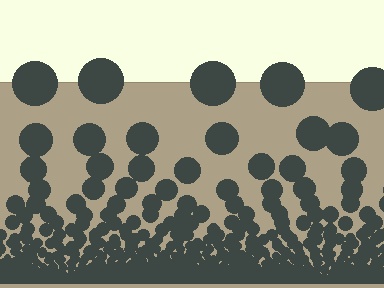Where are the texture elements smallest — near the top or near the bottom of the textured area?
Near the bottom.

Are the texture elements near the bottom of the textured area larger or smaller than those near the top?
Smaller. The gradient is inverted — elements near the bottom are smaller and denser.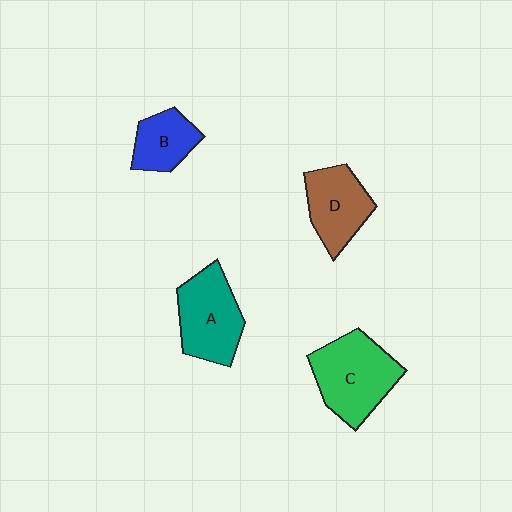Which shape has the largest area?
Shape C (green).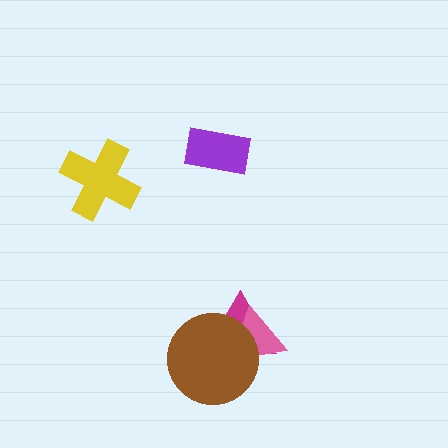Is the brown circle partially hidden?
No, no other shape covers it.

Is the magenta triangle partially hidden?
Yes, it is partially covered by another shape.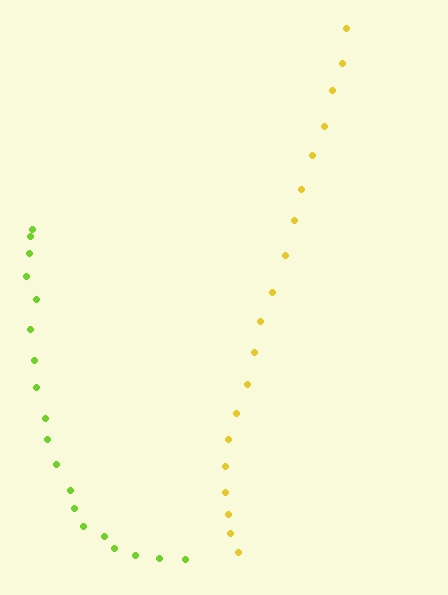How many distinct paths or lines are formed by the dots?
There are 2 distinct paths.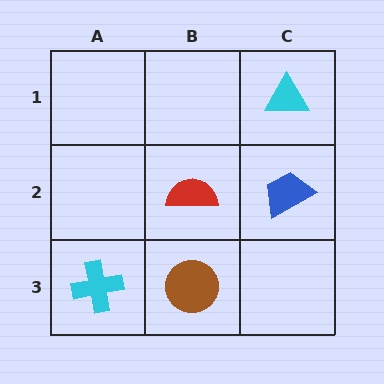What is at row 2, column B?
A red semicircle.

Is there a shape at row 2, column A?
No, that cell is empty.